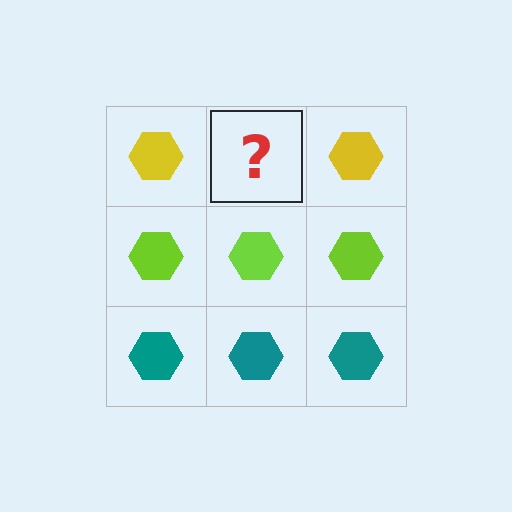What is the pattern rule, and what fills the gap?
The rule is that each row has a consistent color. The gap should be filled with a yellow hexagon.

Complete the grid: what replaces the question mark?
The question mark should be replaced with a yellow hexagon.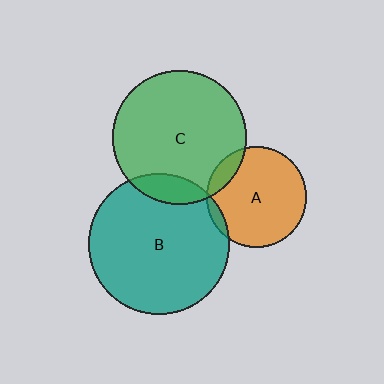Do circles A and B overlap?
Yes.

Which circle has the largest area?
Circle B (teal).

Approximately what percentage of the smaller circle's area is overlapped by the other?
Approximately 5%.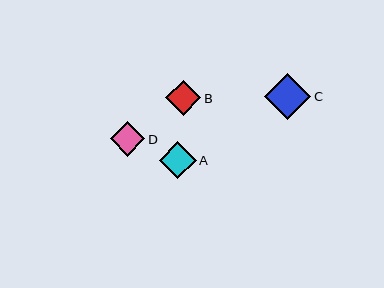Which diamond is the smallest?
Diamond D is the smallest with a size of approximately 35 pixels.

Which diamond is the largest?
Diamond C is the largest with a size of approximately 46 pixels.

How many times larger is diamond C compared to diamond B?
Diamond C is approximately 1.3 times the size of diamond B.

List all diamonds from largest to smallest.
From largest to smallest: C, A, B, D.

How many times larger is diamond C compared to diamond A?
Diamond C is approximately 1.3 times the size of diamond A.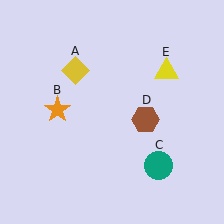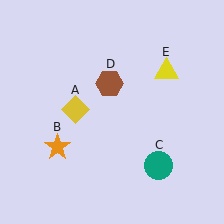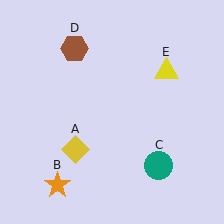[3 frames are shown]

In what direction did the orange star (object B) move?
The orange star (object B) moved down.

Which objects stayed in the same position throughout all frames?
Teal circle (object C) and yellow triangle (object E) remained stationary.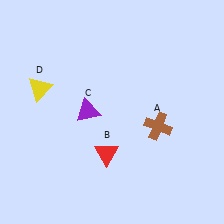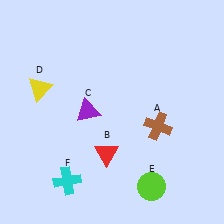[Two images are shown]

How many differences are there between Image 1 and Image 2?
There are 2 differences between the two images.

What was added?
A lime circle (E), a cyan cross (F) were added in Image 2.